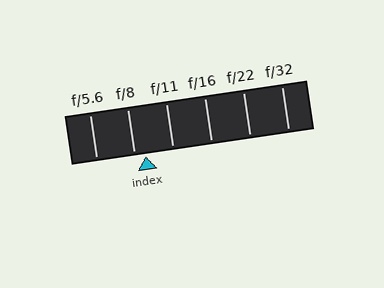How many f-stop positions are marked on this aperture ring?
There are 6 f-stop positions marked.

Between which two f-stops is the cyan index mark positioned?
The index mark is between f/8 and f/11.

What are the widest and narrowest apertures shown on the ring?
The widest aperture shown is f/5.6 and the narrowest is f/32.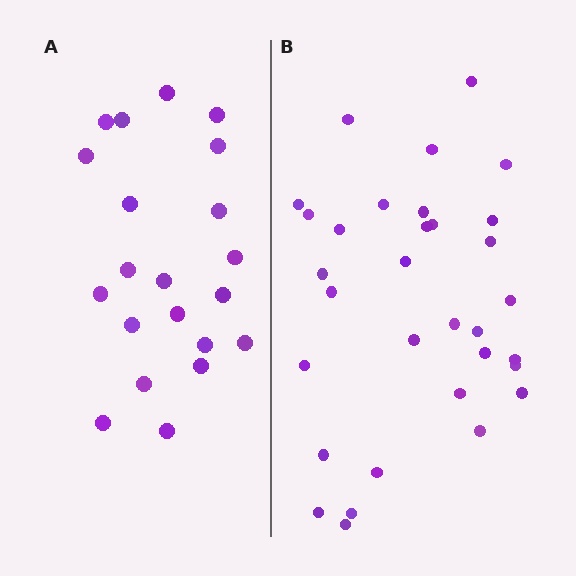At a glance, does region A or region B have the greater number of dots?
Region B (the right region) has more dots.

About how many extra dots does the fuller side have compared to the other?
Region B has roughly 12 or so more dots than region A.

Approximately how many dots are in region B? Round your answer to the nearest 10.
About 30 dots. (The exact count is 32, which rounds to 30.)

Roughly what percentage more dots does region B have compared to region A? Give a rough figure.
About 50% more.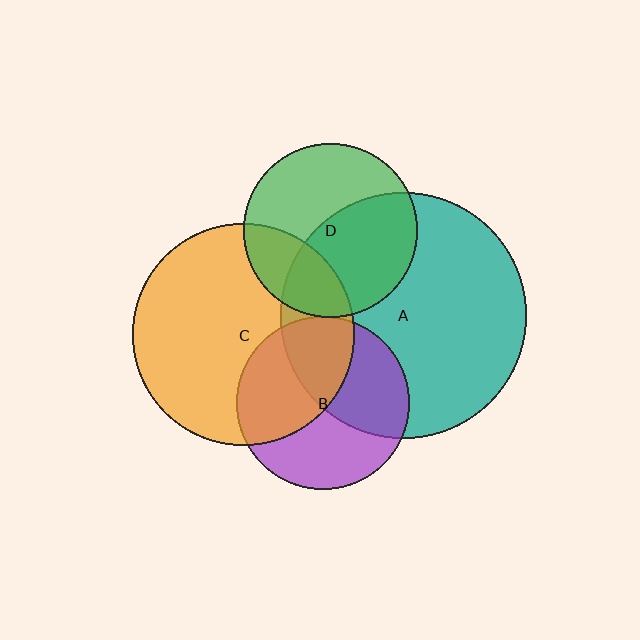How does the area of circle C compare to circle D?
Approximately 1.6 times.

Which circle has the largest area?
Circle A (teal).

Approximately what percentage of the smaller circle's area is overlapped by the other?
Approximately 5%.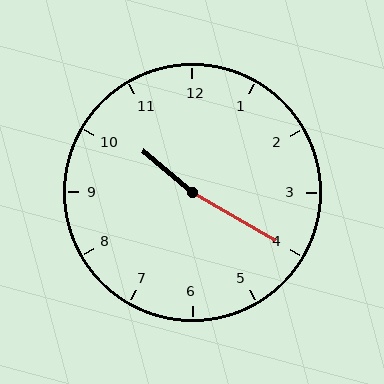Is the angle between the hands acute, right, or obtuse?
It is obtuse.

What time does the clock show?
10:20.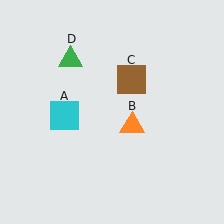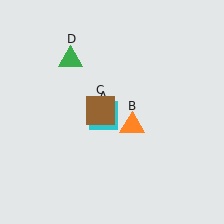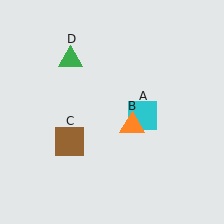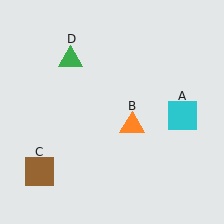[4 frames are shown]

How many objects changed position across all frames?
2 objects changed position: cyan square (object A), brown square (object C).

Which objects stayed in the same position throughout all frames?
Orange triangle (object B) and green triangle (object D) remained stationary.